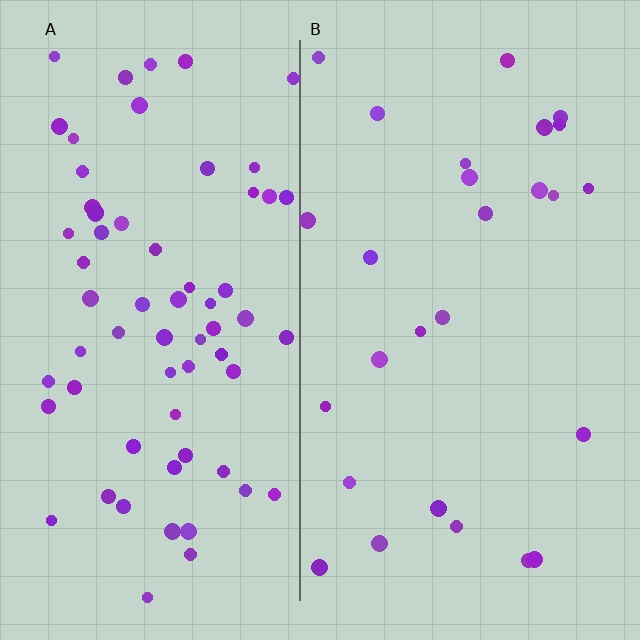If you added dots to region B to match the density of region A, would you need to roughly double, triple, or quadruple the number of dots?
Approximately double.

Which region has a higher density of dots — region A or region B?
A (the left).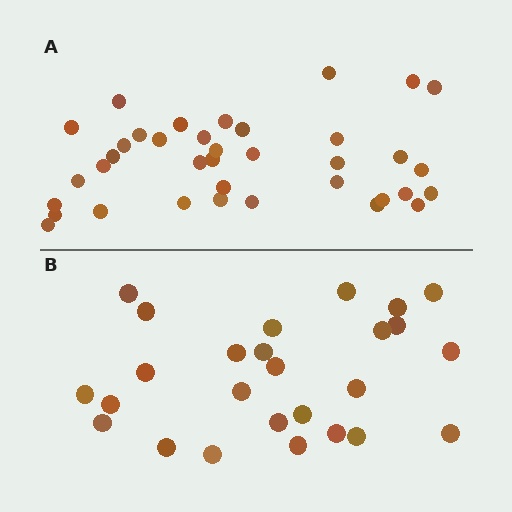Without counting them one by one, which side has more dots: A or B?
Region A (the top region) has more dots.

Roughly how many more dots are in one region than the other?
Region A has roughly 12 or so more dots than region B.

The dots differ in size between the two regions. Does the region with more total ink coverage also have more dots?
No. Region B has more total ink coverage because its dots are larger, but region A actually contains more individual dots. Total area can be misleading — the number of items is what matters here.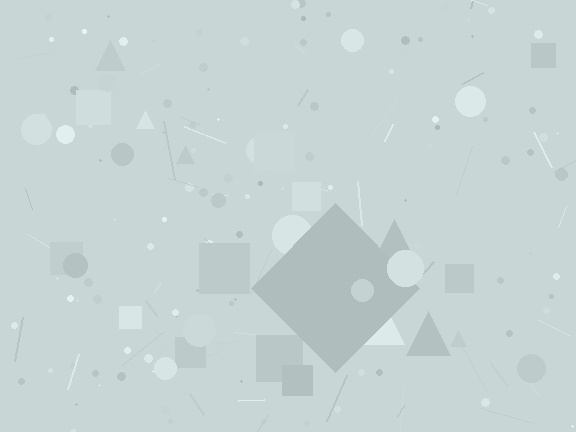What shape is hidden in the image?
A diamond is hidden in the image.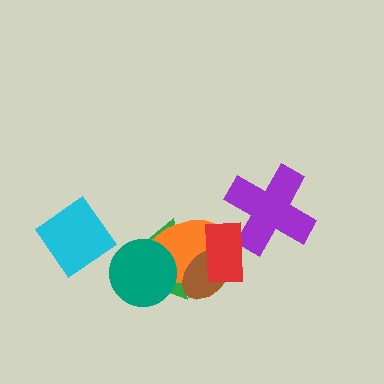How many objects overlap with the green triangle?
4 objects overlap with the green triangle.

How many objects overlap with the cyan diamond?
0 objects overlap with the cyan diamond.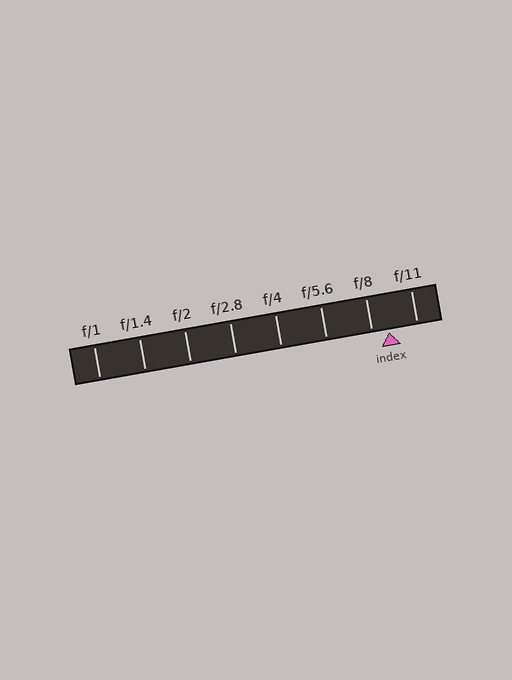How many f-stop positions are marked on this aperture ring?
There are 8 f-stop positions marked.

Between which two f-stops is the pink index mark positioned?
The index mark is between f/8 and f/11.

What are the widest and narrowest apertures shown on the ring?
The widest aperture shown is f/1 and the narrowest is f/11.